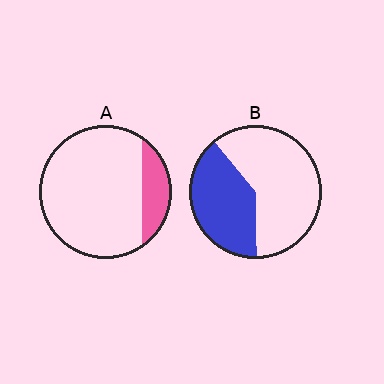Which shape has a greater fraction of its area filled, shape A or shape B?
Shape B.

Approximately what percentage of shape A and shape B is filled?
A is approximately 15% and B is approximately 40%.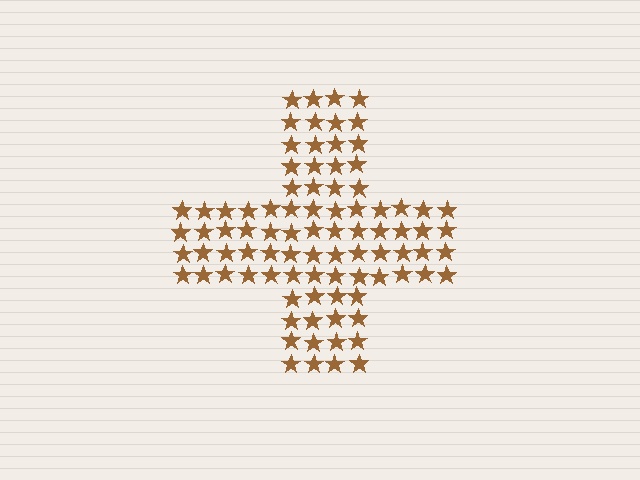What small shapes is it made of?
It is made of small stars.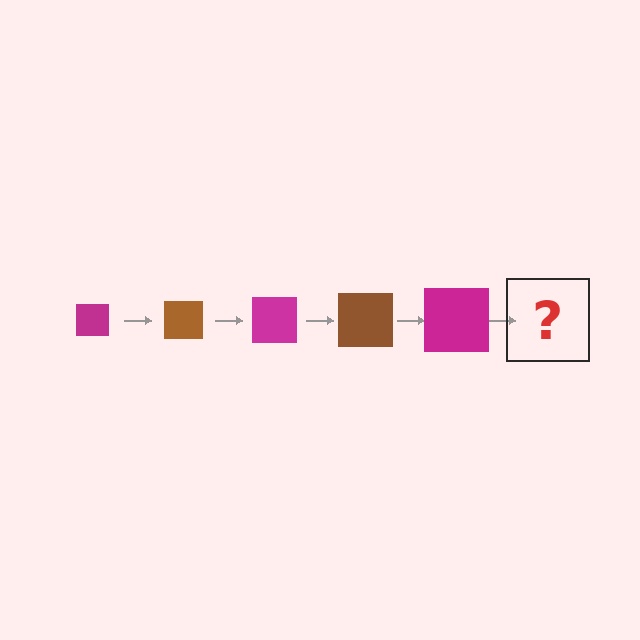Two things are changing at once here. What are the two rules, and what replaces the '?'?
The two rules are that the square grows larger each step and the color cycles through magenta and brown. The '?' should be a brown square, larger than the previous one.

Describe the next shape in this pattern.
It should be a brown square, larger than the previous one.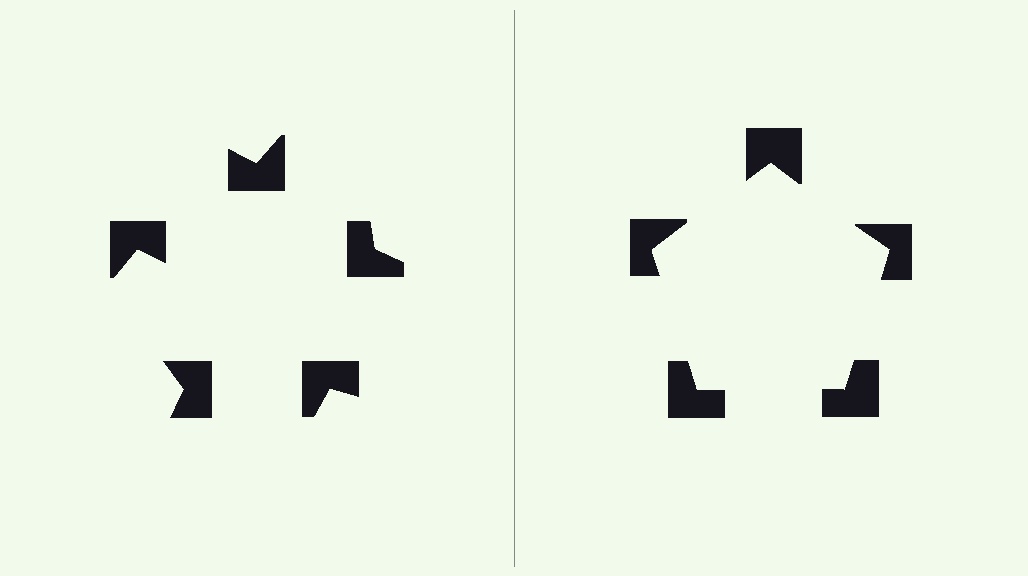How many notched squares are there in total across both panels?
10 — 5 on each side.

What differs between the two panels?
The notched squares are positioned identically on both sides; only the wedge orientations differ. On the right they align to a pentagon; on the left they are misaligned.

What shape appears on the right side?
An illusory pentagon.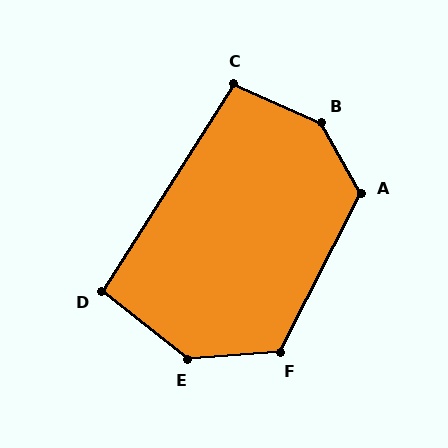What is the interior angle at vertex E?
Approximately 138 degrees (obtuse).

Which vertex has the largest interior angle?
B, at approximately 143 degrees.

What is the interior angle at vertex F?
Approximately 121 degrees (obtuse).